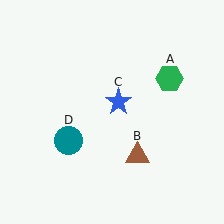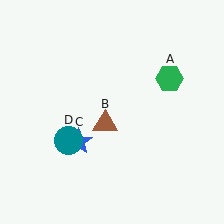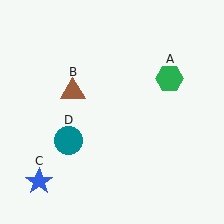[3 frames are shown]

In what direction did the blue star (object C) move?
The blue star (object C) moved down and to the left.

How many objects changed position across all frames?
2 objects changed position: brown triangle (object B), blue star (object C).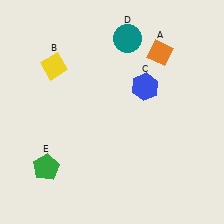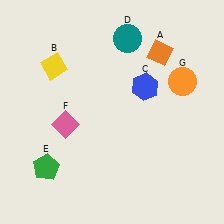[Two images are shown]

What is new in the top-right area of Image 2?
An orange circle (G) was added in the top-right area of Image 2.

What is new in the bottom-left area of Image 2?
A pink diamond (F) was added in the bottom-left area of Image 2.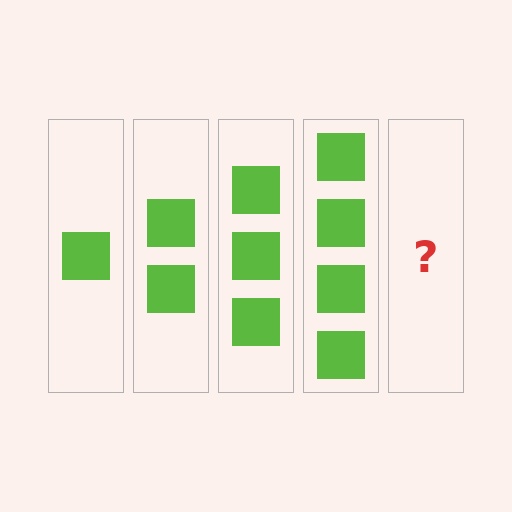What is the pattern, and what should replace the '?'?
The pattern is that each step adds one more square. The '?' should be 5 squares.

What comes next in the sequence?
The next element should be 5 squares.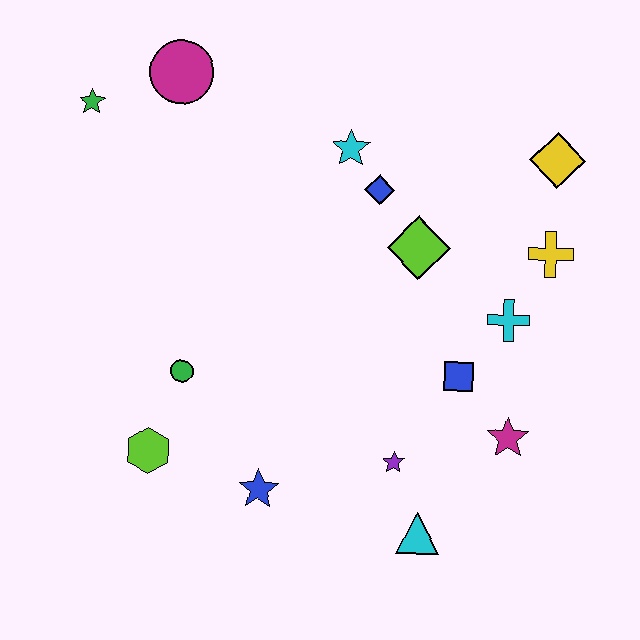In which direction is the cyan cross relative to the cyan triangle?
The cyan cross is above the cyan triangle.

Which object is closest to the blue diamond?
The cyan star is closest to the blue diamond.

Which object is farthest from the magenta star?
The green star is farthest from the magenta star.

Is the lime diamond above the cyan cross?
Yes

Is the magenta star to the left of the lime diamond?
No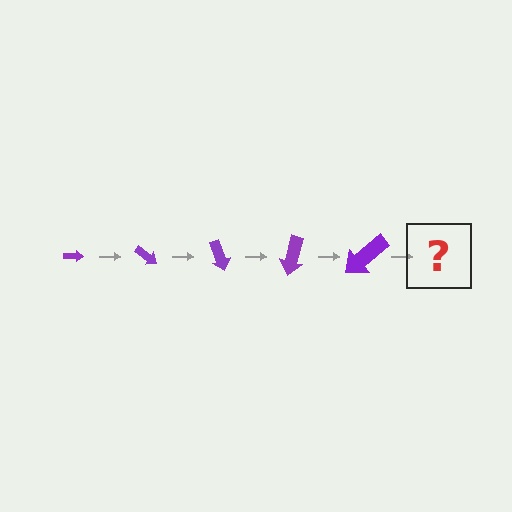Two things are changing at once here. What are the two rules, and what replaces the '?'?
The two rules are that the arrow grows larger each step and it rotates 35 degrees each step. The '?' should be an arrow, larger than the previous one and rotated 175 degrees from the start.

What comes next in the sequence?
The next element should be an arrow, larger than the previous one and rotated 175 degrees from the start.